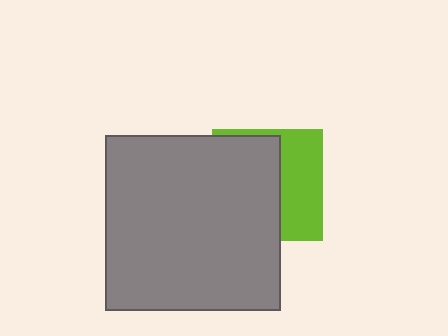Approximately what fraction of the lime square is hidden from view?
Roughly 59% of the lime square is hidden behind the gray square.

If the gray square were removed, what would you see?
You would see the complete lime square.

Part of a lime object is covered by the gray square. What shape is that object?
It is a square.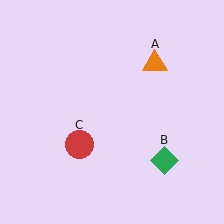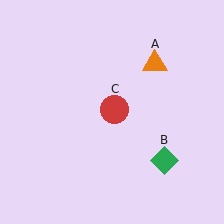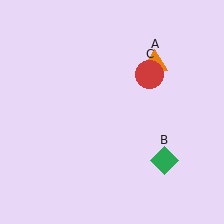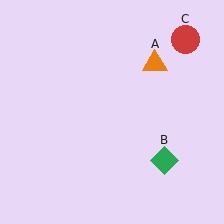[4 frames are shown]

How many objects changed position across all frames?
1 object changed position: red circle (object C).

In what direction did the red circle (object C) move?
The red circle (object C) moved up and to the right.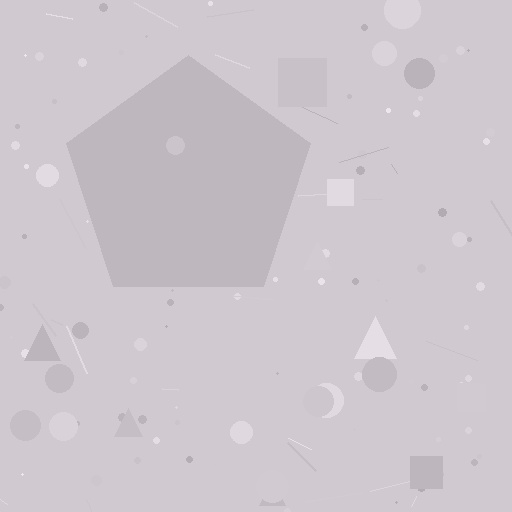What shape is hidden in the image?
A pentagon is hidden in the image.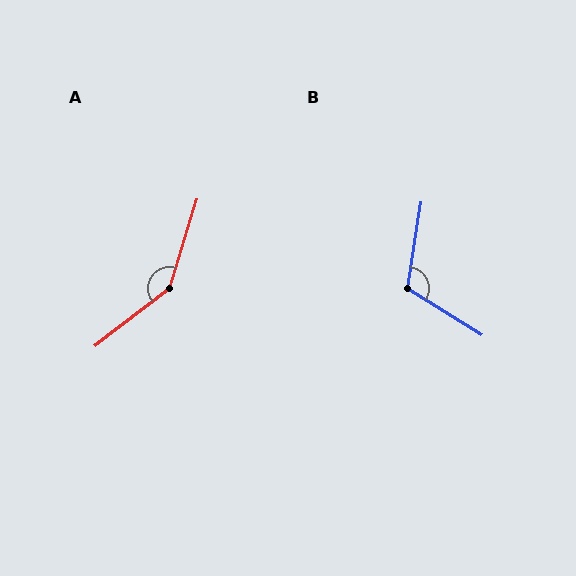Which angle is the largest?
A, at approximately 144 degrees.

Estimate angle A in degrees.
Approximately 144 degrees.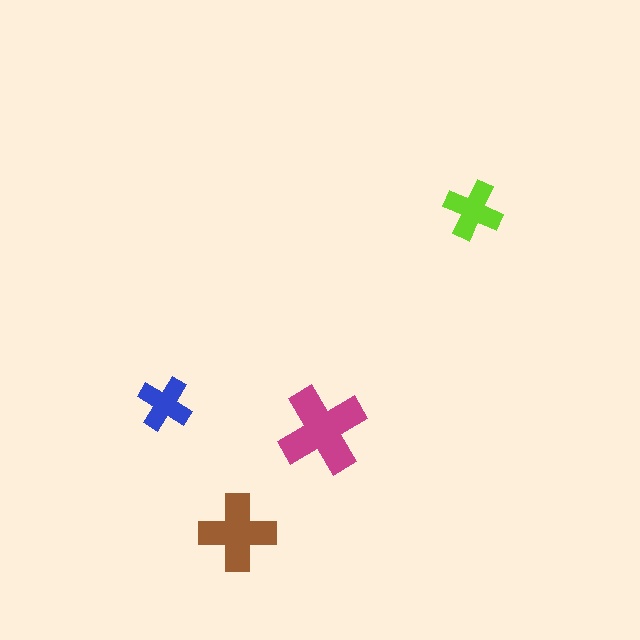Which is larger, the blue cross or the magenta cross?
The magenta one.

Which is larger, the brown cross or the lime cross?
The brown one.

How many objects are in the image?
There are 4 objects in the image.